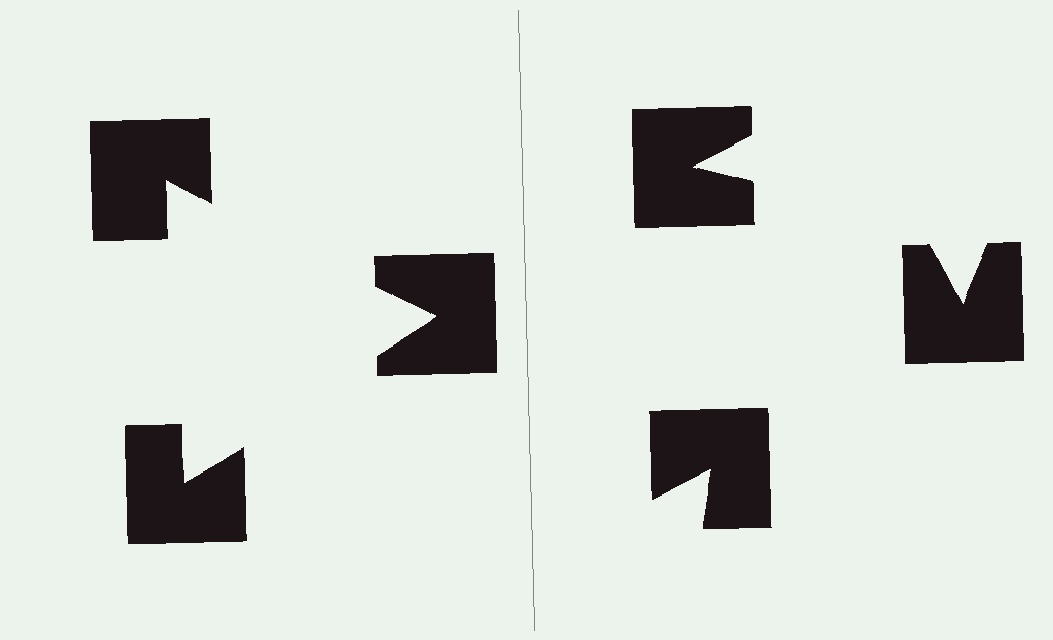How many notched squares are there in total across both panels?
6 — 3 on each side.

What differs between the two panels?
The notched squares are positioned identically on both sides; only the wedge orientations differ. On the left they align to a triangle; on the right they are misaligned.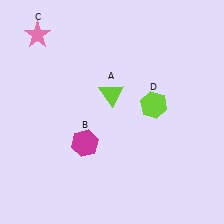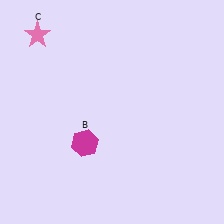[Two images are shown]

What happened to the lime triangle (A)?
The lime triangle (A) was removed in Image 2. It was in the top-left area of Image 1.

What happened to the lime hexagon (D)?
The lime hexagon (D) was removed in Image 2. It was in the top-right area of Image 1.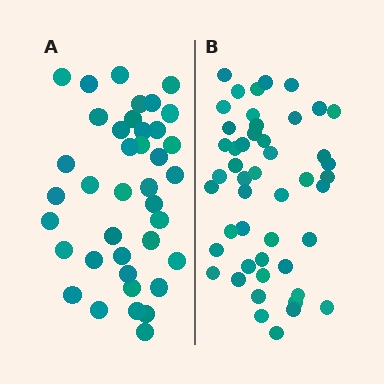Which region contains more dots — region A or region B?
Region B (the right region) has more dots.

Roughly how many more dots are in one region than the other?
Region B has roughly 8 or so more dots than region A.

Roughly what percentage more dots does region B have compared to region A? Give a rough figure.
About 25% more.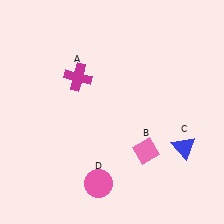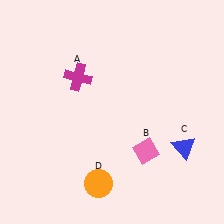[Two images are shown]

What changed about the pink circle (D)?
In Image 1, D is pink. In Image 2, it changed to orange.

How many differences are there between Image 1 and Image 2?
There is 1 difference between the two images.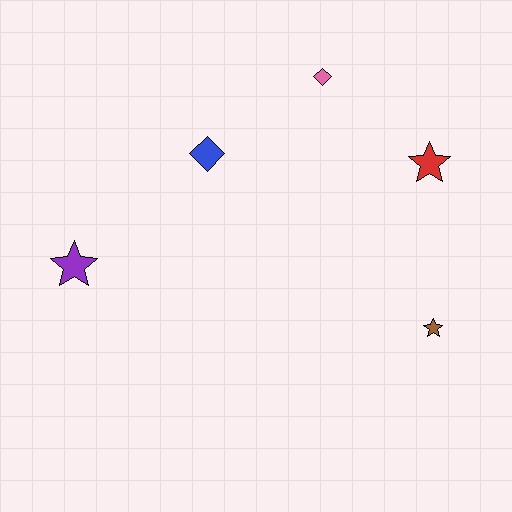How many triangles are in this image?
There are no triangles.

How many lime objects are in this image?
There are no lime objects.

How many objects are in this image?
There are 5 objects.